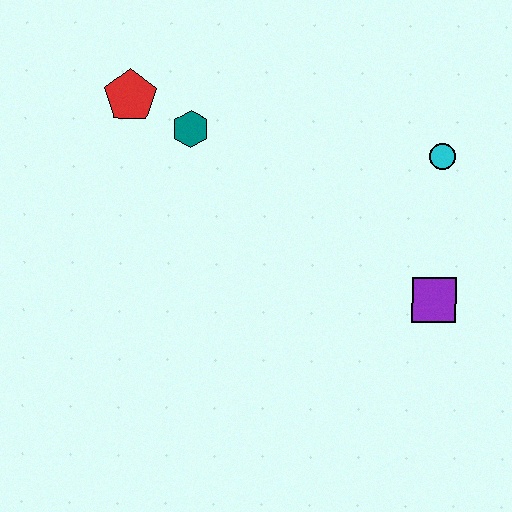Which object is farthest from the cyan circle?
The red pentagon is farthest from the cyan circle.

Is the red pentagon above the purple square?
Yes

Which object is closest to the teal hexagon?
The red pentagon is closest to the teal hexagon.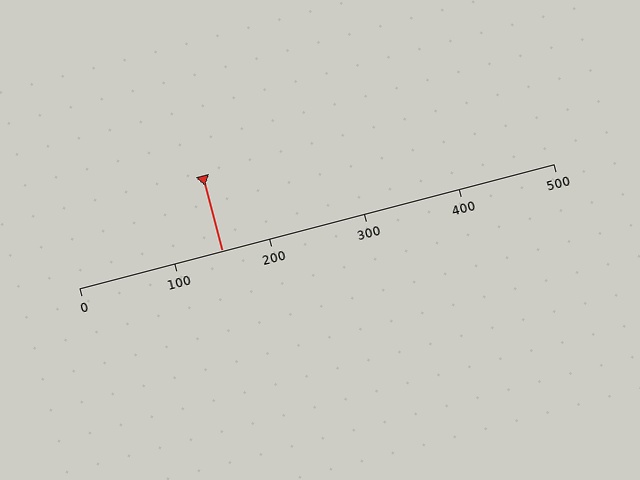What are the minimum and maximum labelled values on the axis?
The axis runs from 0 to 500.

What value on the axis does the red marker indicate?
The marker indicates approximately 150.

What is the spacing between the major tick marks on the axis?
The major ticks are spaced 100 apart.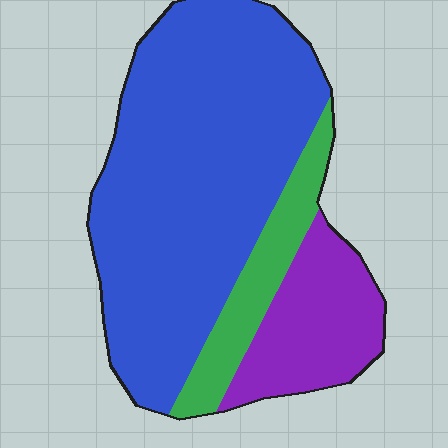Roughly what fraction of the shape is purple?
Purple takes up less than a quarter of the shape.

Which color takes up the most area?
Blue, at roughly 65%.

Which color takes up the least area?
Green, at roughly 15%.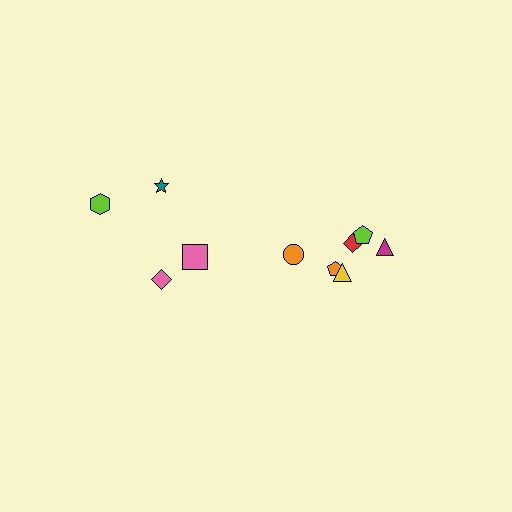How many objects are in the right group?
There are 6 objects.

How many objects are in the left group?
There are 4 objects.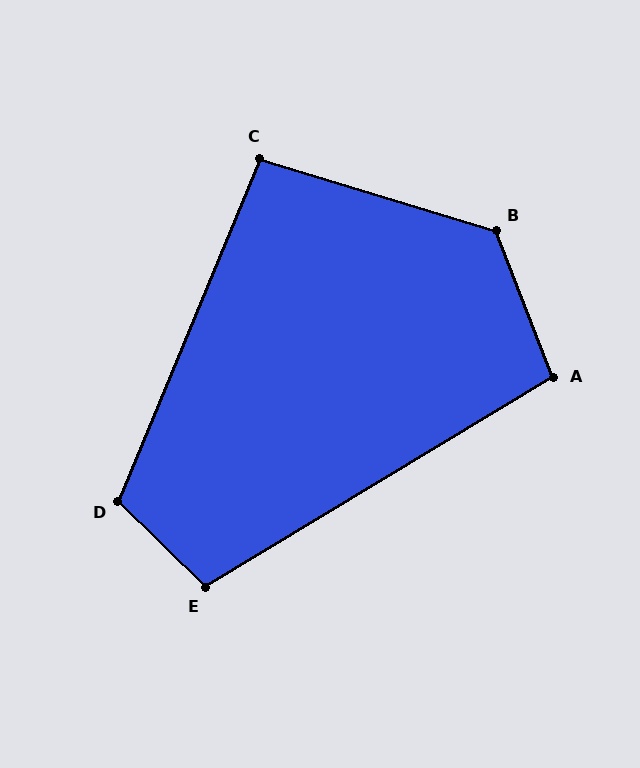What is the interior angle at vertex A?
Approximately 100 degrees (obtuse).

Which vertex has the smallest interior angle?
C, at approximately 95 degrees.